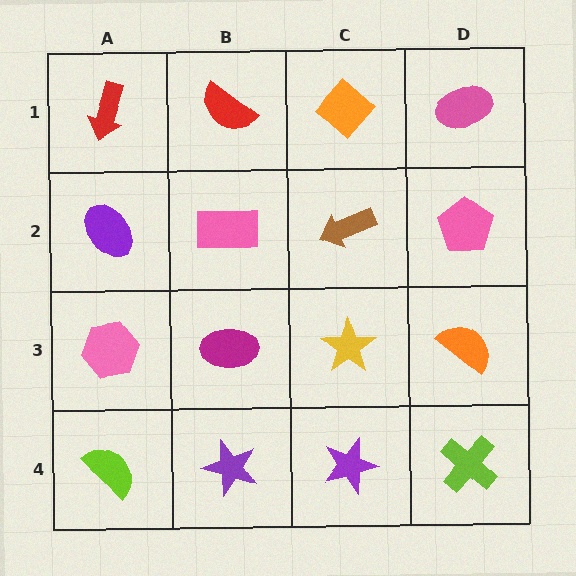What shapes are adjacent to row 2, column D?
A pink ellipse (row 1, column D), an orange semicircle (row 3, column D), a brown arrow (row 2, column C).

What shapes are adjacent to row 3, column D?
A pink pentagon (row 2, column D), a lime cross (row 4, column D), a yellow star (row 3, column C).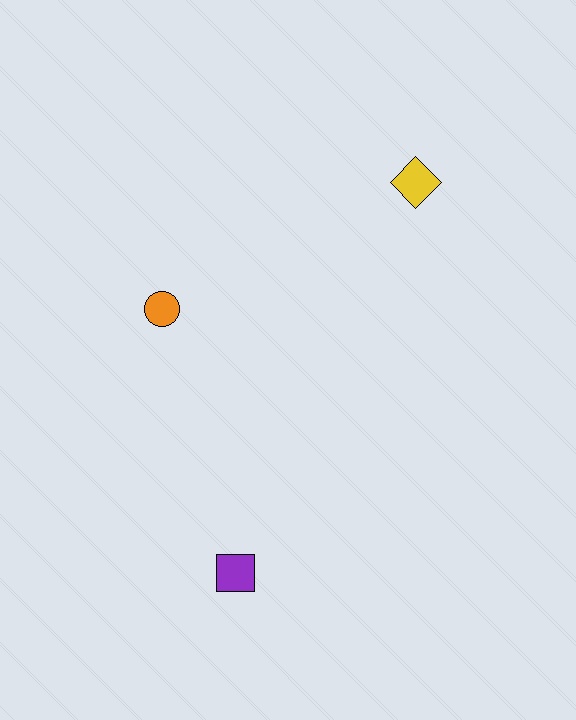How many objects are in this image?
There are 3 objects.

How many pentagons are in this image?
There are no pentagons.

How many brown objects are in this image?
There are no brown objects.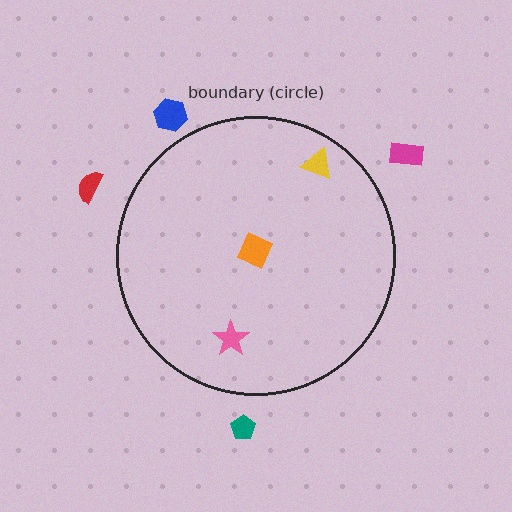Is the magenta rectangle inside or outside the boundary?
Outside.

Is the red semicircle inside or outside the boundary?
Outside.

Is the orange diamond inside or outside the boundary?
Inside.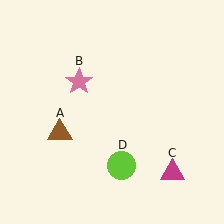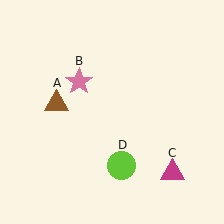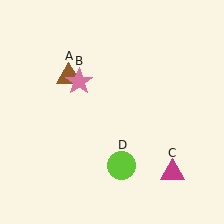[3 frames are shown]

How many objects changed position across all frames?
1 object changed position: brown triangle (object A).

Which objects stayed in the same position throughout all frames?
Pink star (object B) and magenta triangle (object C) and lime circle (object D) remained stationary.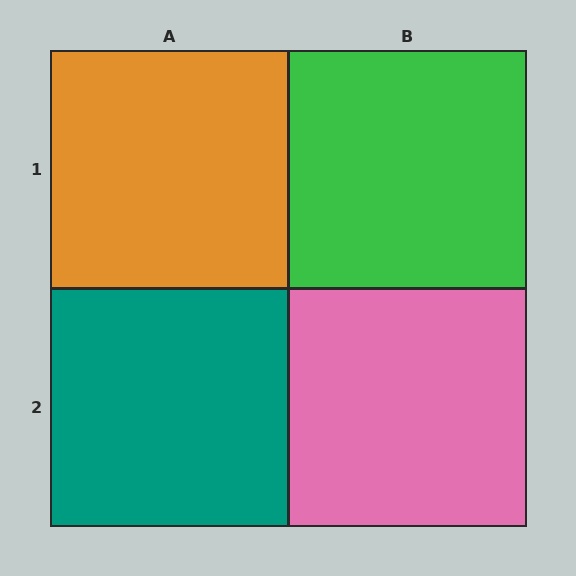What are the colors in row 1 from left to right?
Orange, green.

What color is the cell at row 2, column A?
Teal.